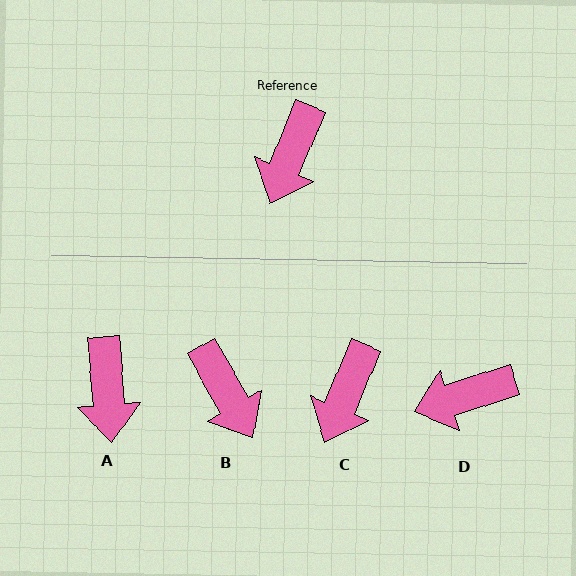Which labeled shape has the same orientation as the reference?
C.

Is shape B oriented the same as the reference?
No, it is off by about 52 degrees.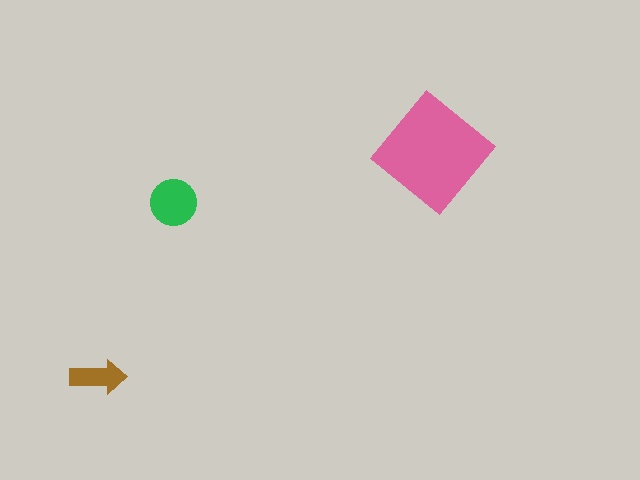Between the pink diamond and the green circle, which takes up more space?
The pink diamond.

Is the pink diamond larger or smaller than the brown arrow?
Larger.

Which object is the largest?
The pink diamond.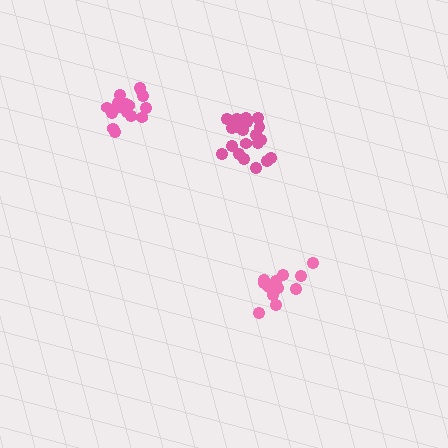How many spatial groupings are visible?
There are 3 spatial groupings.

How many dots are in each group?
Group 1: 16 dots, Group 2: 16 dots, Group 3: 20 dots (52 total).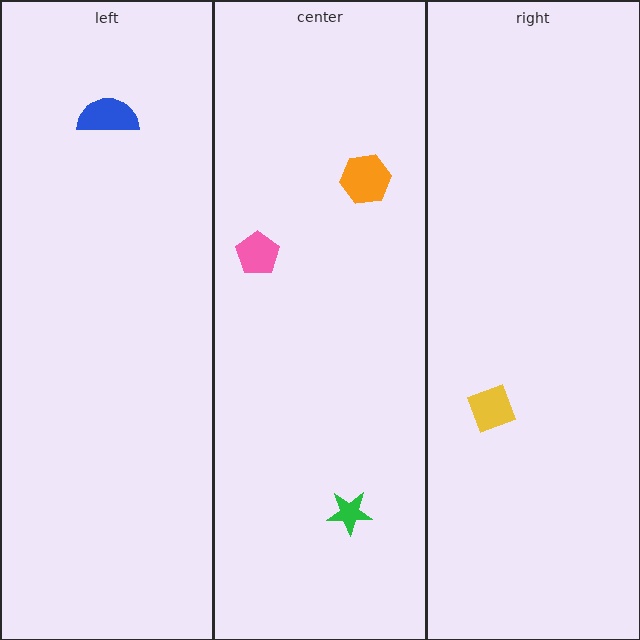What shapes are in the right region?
The yellow diamond.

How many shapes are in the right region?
1.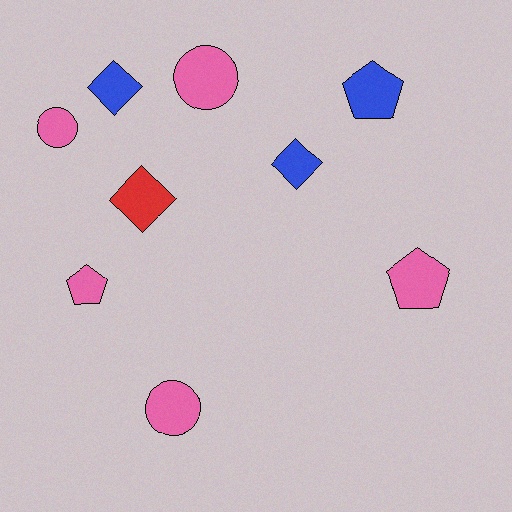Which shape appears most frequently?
Pentagon, with 3 objects.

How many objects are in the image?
There are 9 objects.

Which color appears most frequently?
Pink, with 5 objects.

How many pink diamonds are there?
There are no pink diamonds.